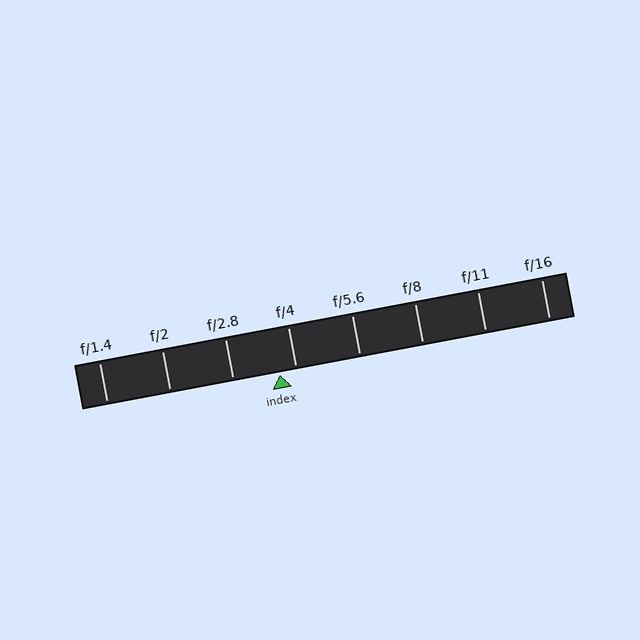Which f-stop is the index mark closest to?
The index mark is closest to f/4.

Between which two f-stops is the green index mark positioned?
The index mark is between f/2.8 and f/4.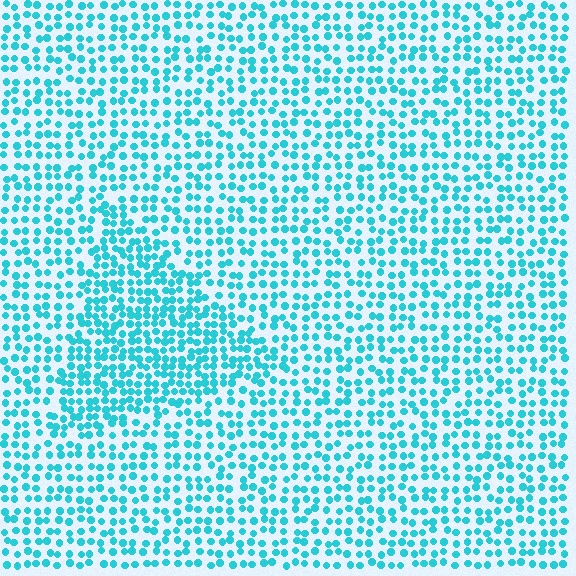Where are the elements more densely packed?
The elements are more densely packed inside the triangle boundary.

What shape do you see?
I see a triangle.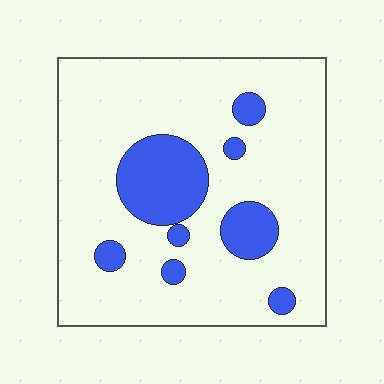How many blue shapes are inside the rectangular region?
8.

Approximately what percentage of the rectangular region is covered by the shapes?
Approximately 20%.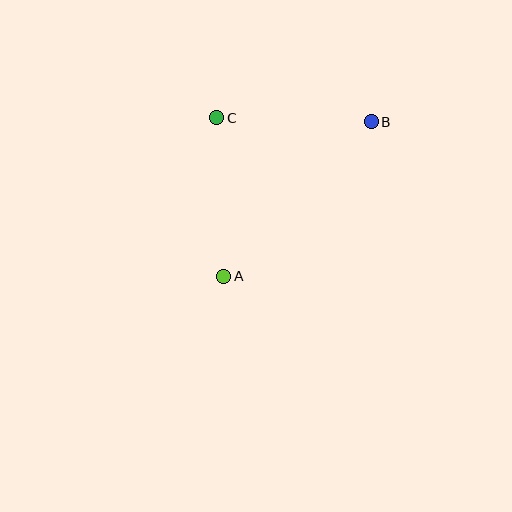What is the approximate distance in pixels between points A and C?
The distance between A and C is approximately 158 pixels.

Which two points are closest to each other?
Points B and C are closest to each other.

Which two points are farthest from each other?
Points A and B are farthest from each other.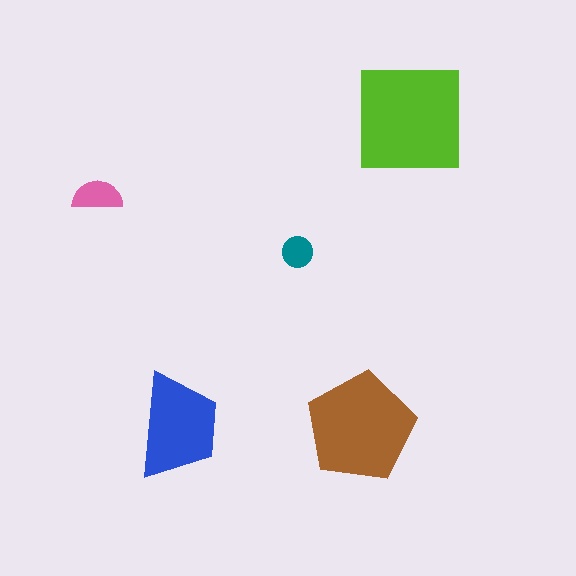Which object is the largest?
The lime square.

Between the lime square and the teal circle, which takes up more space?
The lime square.